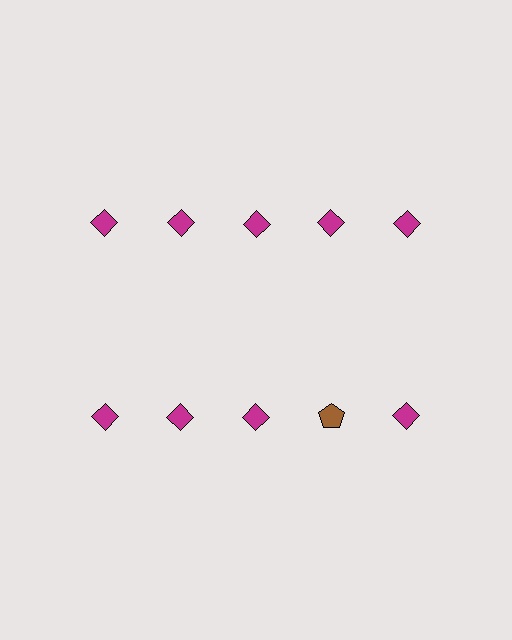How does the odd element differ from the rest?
It differs in both color (brown instead of magenta) and shape (pentagon instead of diamond).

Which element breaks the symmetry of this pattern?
The brown pentagon in the second row, second from right column breaks the symmetry. All other shapes are magenta diamonds.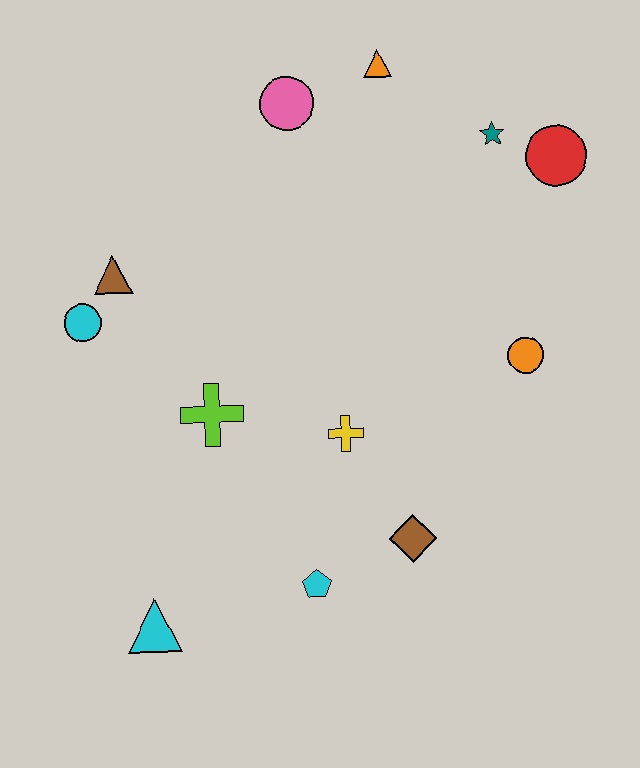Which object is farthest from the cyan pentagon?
The orange triangle is farthest from the cyan pentagon.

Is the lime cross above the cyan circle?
No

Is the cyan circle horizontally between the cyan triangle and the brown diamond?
No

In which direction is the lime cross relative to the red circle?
The lime cross is to the left of the red circle.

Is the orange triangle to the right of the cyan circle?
Yes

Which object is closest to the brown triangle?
The cyan circle is closest to the brown triangle.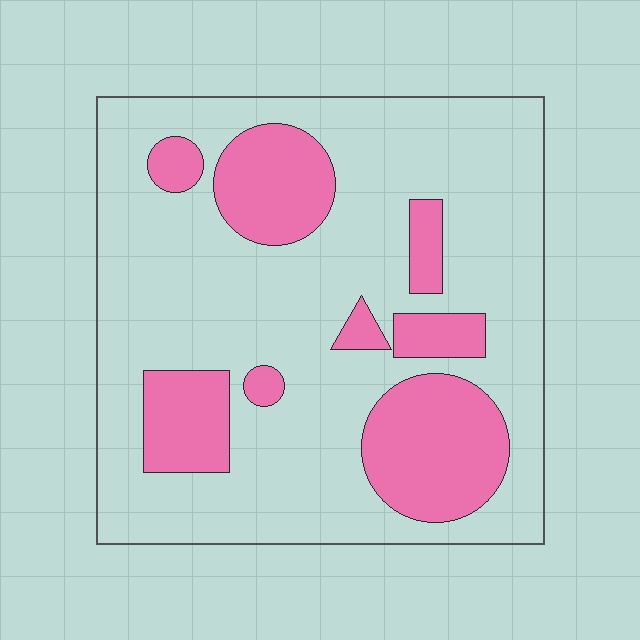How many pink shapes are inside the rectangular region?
8.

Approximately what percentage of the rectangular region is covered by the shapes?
Approximately 25%.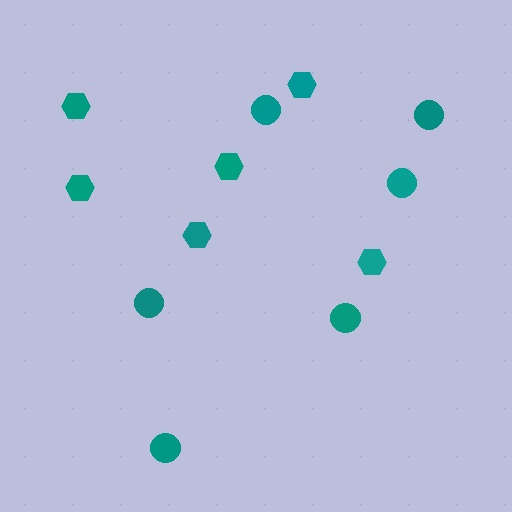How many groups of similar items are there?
There are 2 groups: one group of circles (6) and one group of hexagons (6).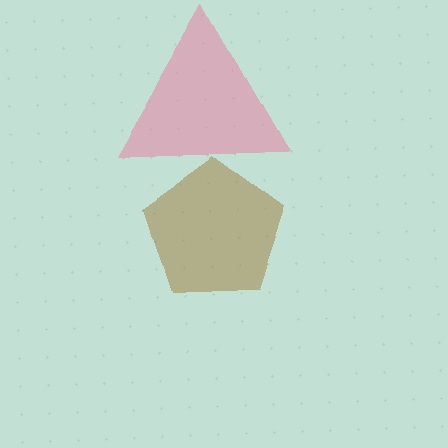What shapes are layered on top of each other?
The layered shapes are: a brown pentagon, a pink triangle.